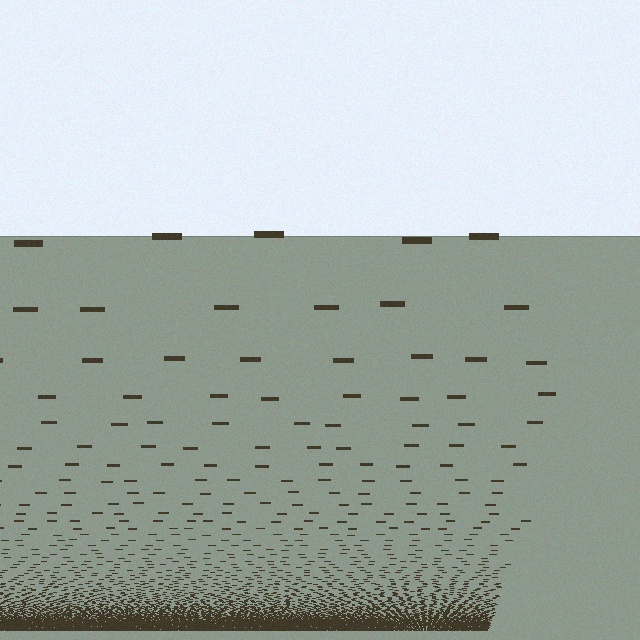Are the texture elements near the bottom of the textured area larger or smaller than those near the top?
Smaller. The gradient is inverted — elements near the bottom are smaller and denser.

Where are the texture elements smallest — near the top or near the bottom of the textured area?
Near the bottom.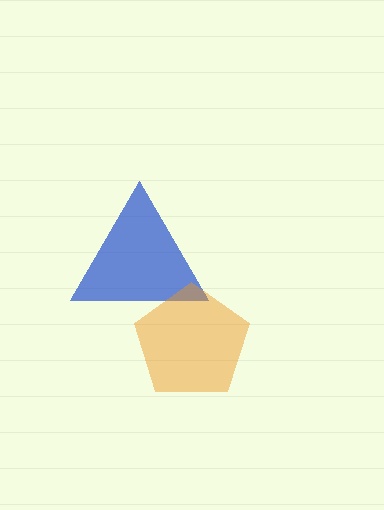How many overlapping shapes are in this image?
There are 2 overlapping shapes in the image.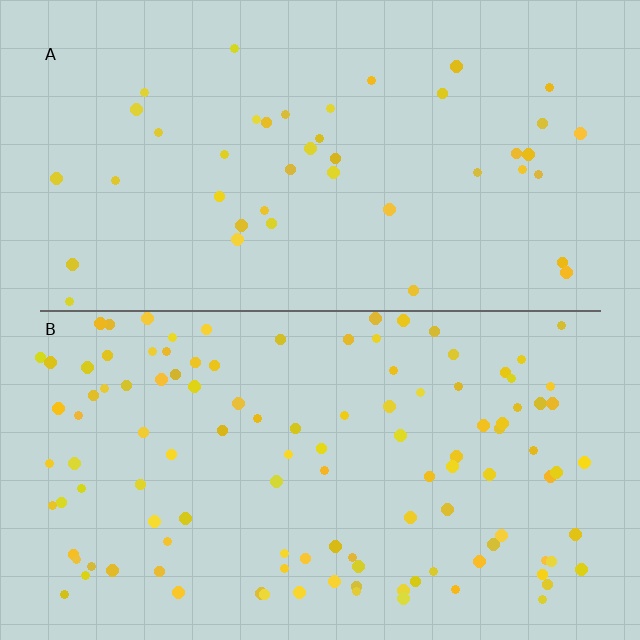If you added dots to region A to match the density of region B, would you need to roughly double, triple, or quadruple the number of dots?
Approximately triple.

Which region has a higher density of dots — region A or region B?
B (the bottom).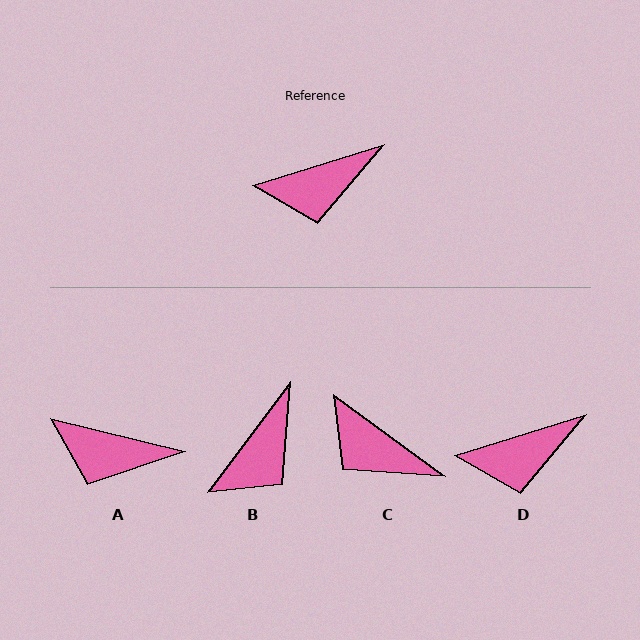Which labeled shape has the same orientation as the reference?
D.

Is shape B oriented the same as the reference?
No, it is off by about 36 degrees.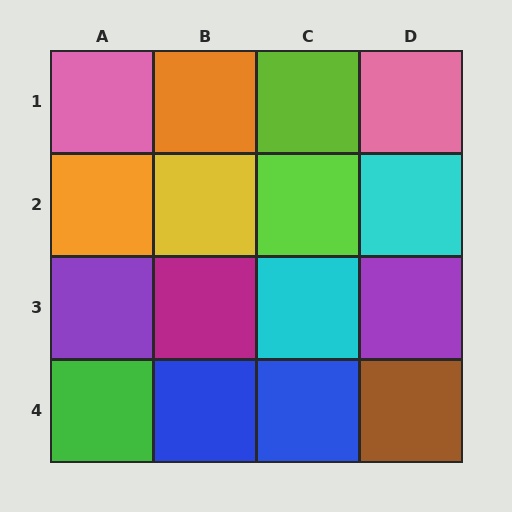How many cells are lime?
2 cells are lime.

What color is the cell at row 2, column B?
Yellow.